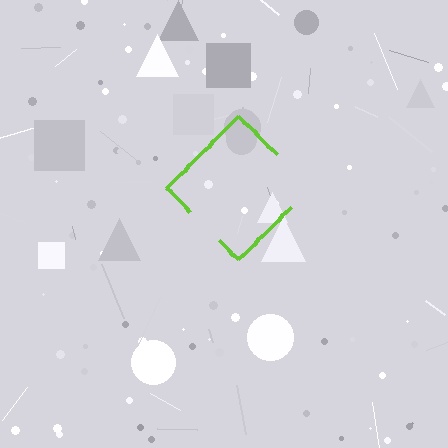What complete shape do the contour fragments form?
The contour fragments form a diamond.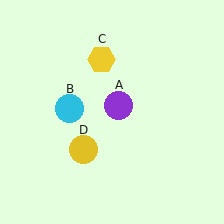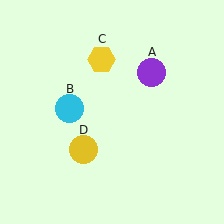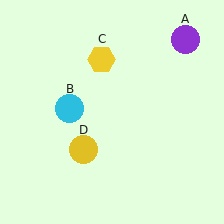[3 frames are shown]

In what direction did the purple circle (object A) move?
The purple circle (object A) moved up and to the right.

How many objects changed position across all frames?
1 object changed position: purple circle (object A).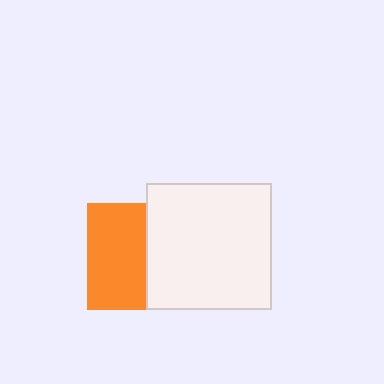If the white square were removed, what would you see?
You would see the complete orange square.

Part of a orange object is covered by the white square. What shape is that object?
It is a square.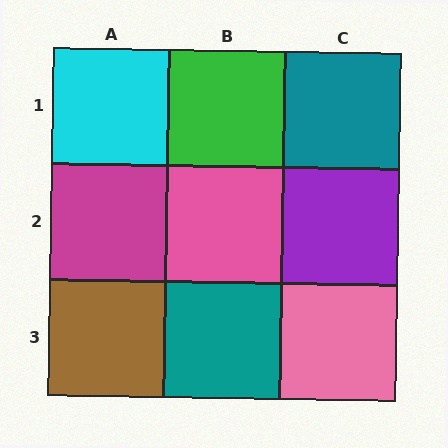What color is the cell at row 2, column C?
Purple.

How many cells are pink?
2 cells are pink.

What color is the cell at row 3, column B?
Teal.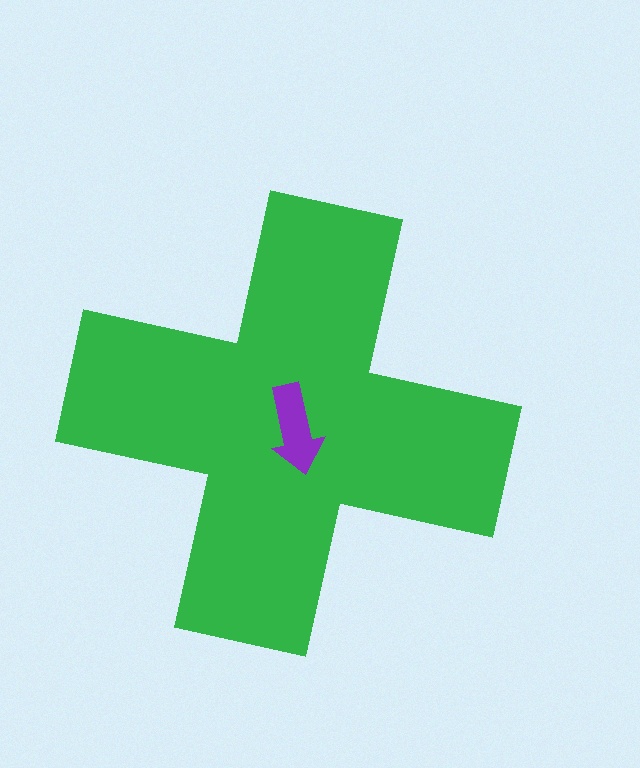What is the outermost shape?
The green cross.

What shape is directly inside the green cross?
The purple arrow.